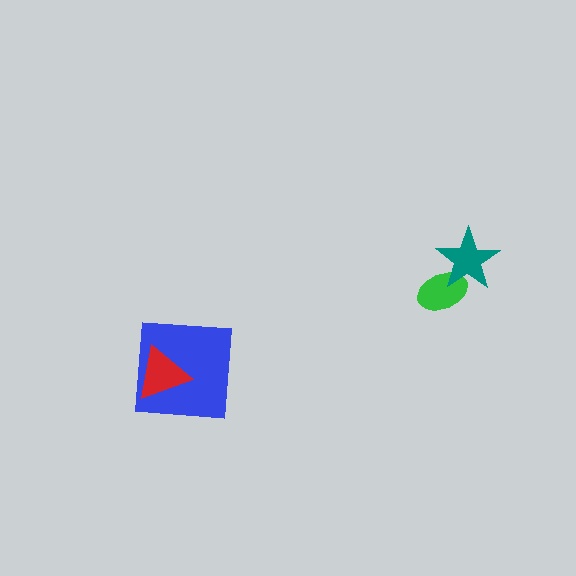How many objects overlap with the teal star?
1 object overlaps with the teal star.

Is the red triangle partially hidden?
No, no other shape covers it.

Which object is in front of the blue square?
The red triangle is in front of the blue square.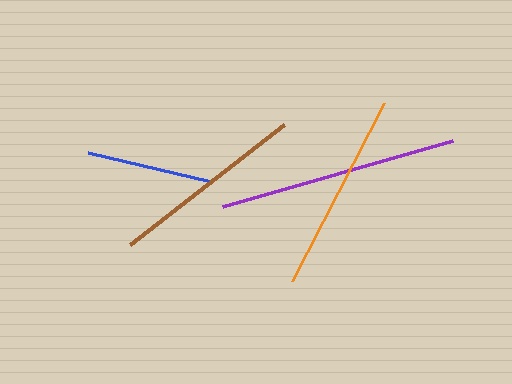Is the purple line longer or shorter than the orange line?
The purple line is longer than the orange line.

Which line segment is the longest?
The purple line is the longest at approximately 239 pixels.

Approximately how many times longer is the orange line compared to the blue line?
The orange line is approximately 1.6 times the length of the blue line.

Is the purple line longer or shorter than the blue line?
The purple line is longer than the blue line.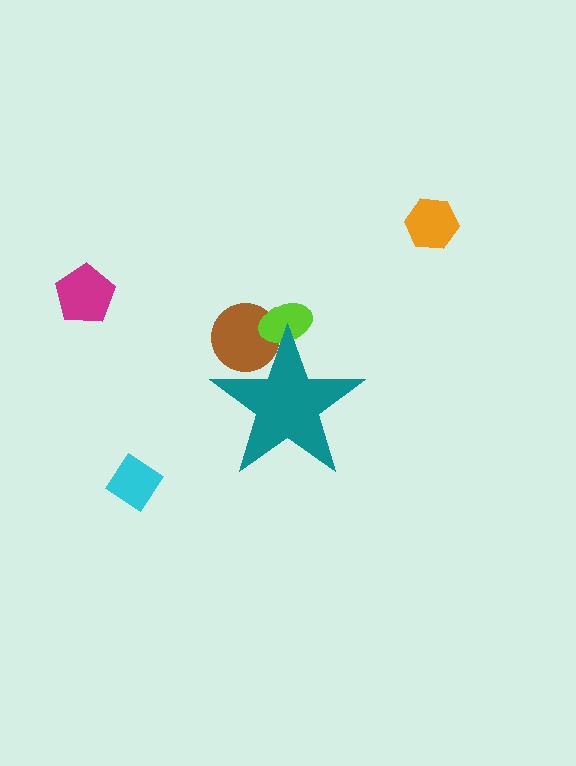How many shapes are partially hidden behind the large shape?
3 shapes are partially hidden.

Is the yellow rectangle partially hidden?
Yes, the yellow rectangle is partially hidden behind the teal star.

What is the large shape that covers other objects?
A teal star.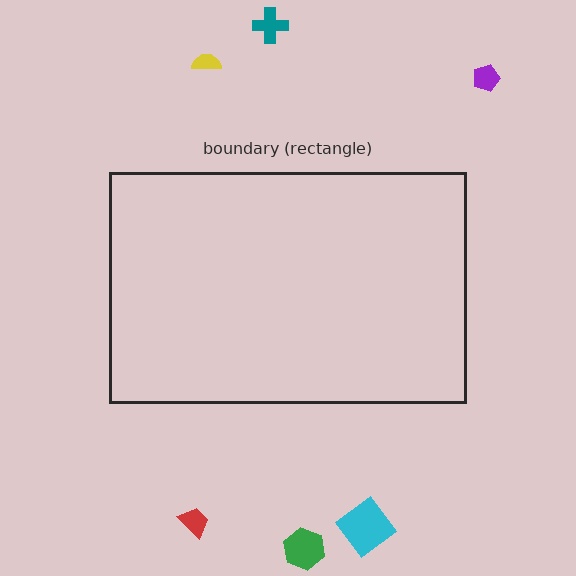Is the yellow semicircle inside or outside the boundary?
Outside.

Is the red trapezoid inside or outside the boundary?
Outside.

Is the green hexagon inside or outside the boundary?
Outside.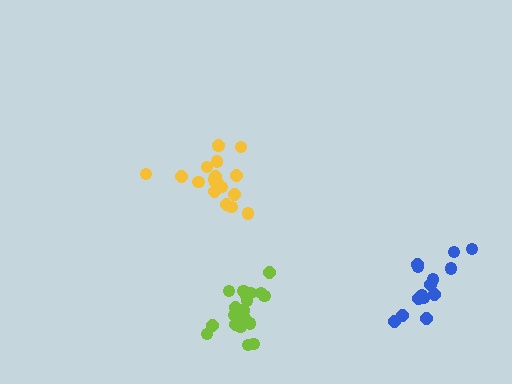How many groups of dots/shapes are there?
There are 3 groups.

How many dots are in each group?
Group 1: 19 dots, Group 2: 20 dots, Group 3: 14 dots (53 total).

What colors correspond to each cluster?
The clusters are colored: yellow, lime, blue.